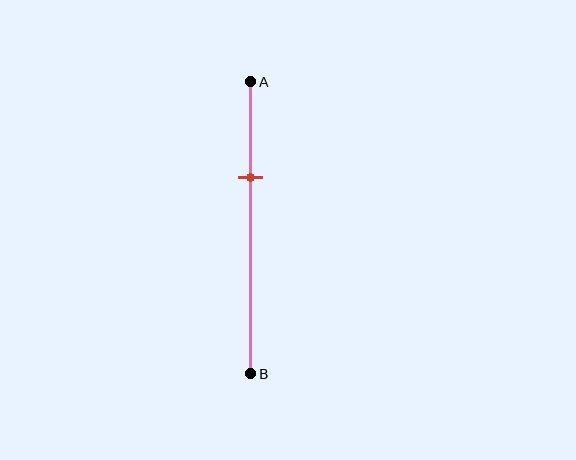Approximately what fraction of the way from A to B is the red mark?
The red mark is approximately 35% of the way from A to B.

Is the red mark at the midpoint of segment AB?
No, the mark is at about 35% from A, not at the 50% midpoint.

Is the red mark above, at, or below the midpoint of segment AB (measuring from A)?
The red mark is above the midpoint of segment AB.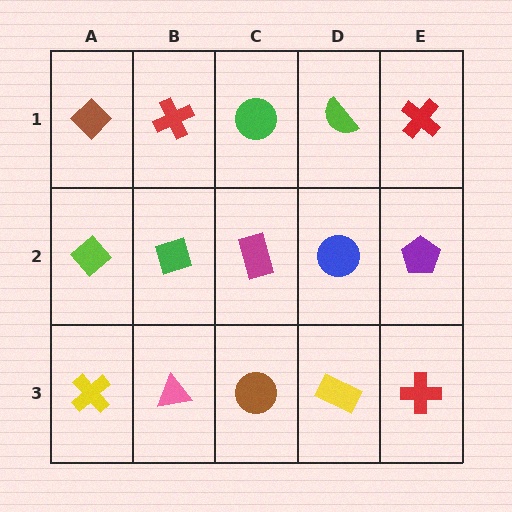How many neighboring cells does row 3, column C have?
3.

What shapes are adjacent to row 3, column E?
A purple pentagon (row 2, column E), a yellow rectangle (row 3, column D).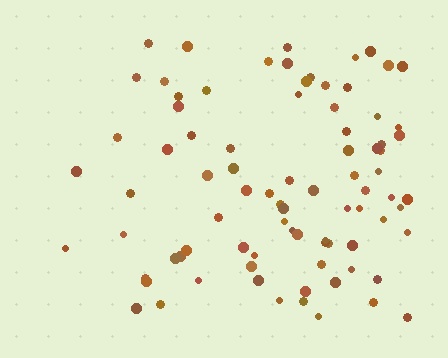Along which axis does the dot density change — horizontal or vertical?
Horizontal.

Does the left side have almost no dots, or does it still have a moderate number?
Still a moderate number, just noticeably fewer than the right.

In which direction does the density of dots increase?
From left to right, with the right side densest.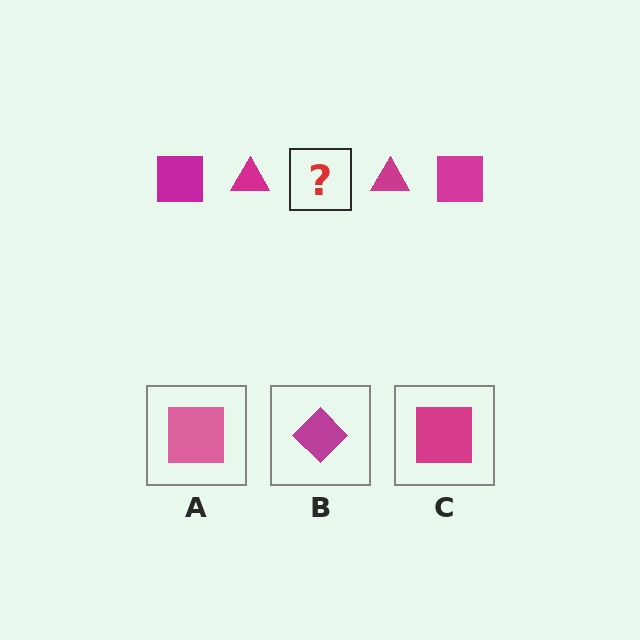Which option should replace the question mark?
Option C.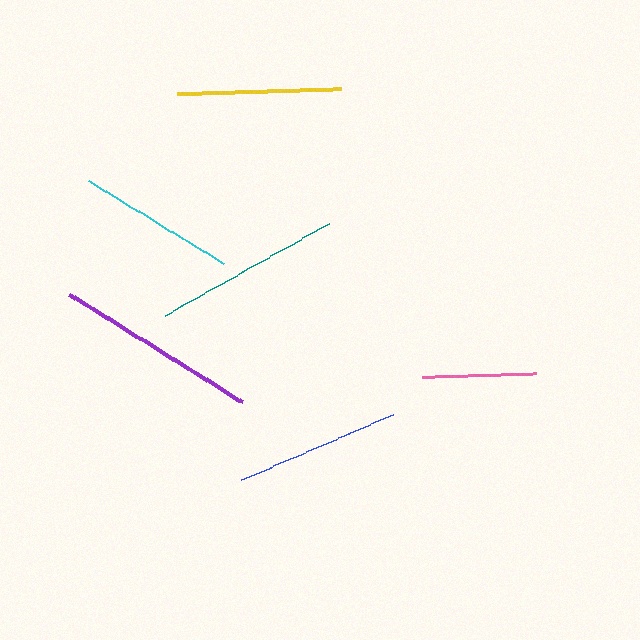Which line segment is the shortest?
The pink line is the shortest at approximately 114 pixels.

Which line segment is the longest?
The purple line is the longest at approximately 204 pixels.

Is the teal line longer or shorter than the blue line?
The teal line is longer than the blue line.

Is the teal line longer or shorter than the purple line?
The purple line is longer than the teal line.